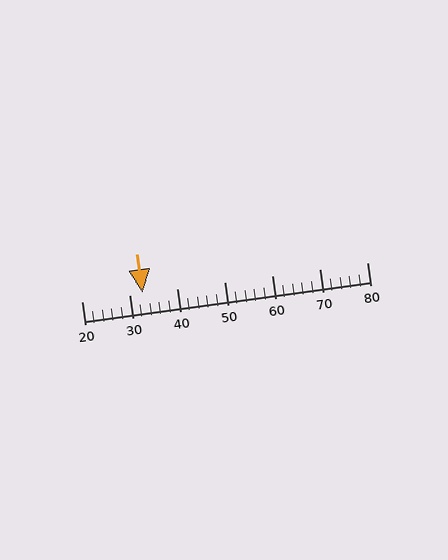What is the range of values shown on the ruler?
The ruler shows values from 20 to 80.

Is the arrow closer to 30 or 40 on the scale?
The arrow is closer to 30.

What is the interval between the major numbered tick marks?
The major tick marks are spaced 10 units apart.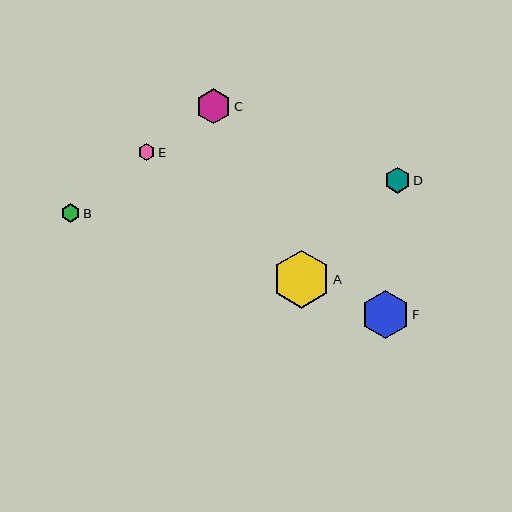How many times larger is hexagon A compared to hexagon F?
Hexagon A is approximately 1.2 times the size of hexagon F.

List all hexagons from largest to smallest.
From largest to smallest: A, F, C, D, B, E.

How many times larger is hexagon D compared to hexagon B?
Hexagon D is approximately 1.4 times the size of hexagon B.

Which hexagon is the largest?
Hexagon A is the largest with a size of approximately 58 pixels.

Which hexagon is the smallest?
Hexagon E is the smallest with a size of approximately 17 pixels.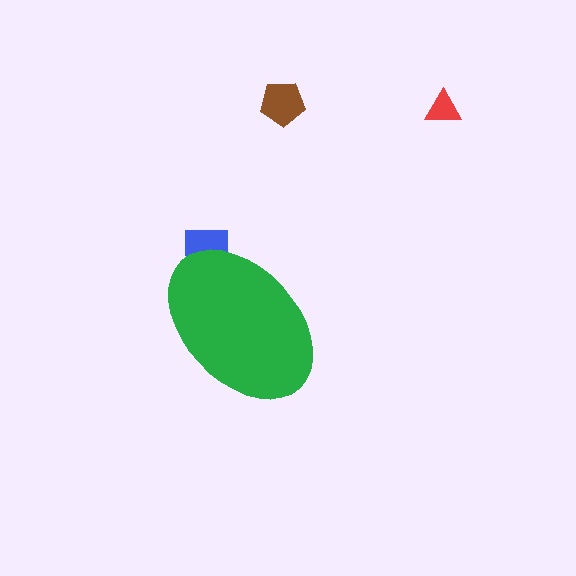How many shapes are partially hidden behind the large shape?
1 shape is partially hidden.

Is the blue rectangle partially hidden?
Yes, the blue rectangle is partially hidden behind the green ellipse.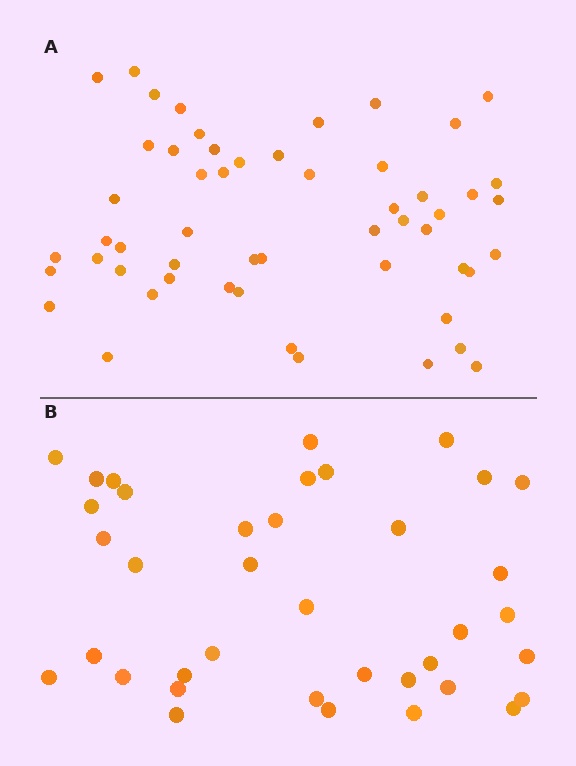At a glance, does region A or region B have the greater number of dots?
Region A (the top region) has more dots.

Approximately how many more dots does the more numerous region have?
Region A has approximately 15 more dots than region B.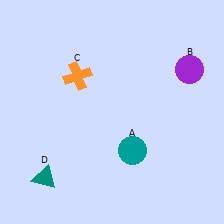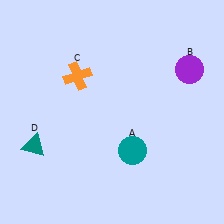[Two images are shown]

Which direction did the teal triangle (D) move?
The teal triangle (D) moved up.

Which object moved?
The teal triangle (D) moved up.